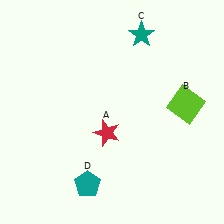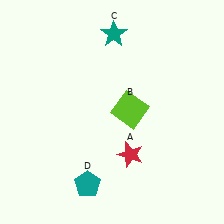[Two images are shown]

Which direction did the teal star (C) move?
The teal star (C) moved left.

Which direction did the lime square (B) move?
The lime square (B) moved left.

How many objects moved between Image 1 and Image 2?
3 objects moved between the two images.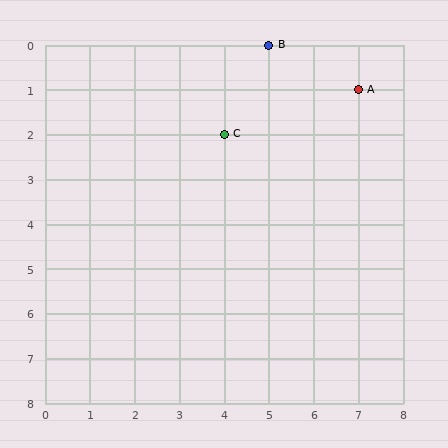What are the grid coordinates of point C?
Point C is at grid coordinates (4, 2).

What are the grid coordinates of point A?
Point A is at grid coordinates (7, 1).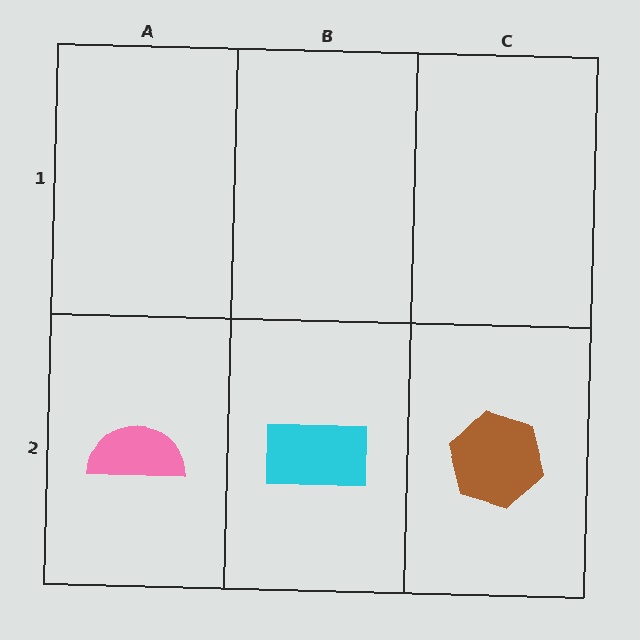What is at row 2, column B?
A cyan rectangle.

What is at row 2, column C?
A brown hexagon.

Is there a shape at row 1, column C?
No, that cell is empty.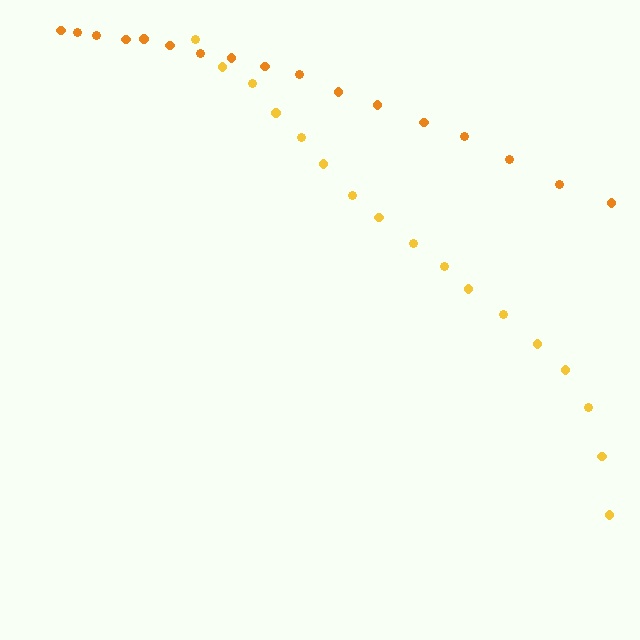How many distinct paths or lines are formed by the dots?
There are 2 distinct paths.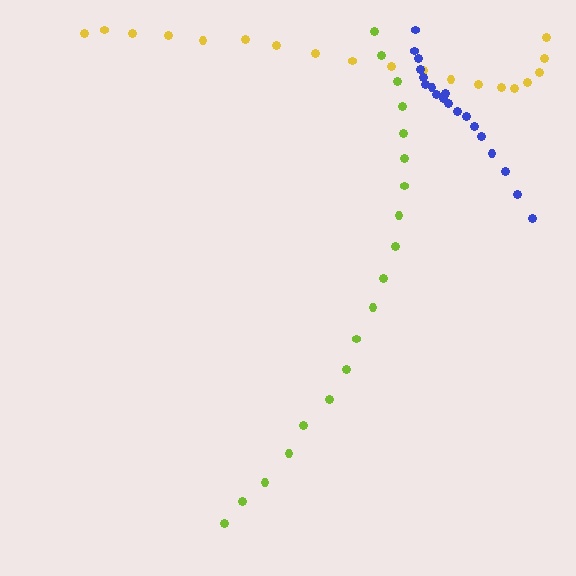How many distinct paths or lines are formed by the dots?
There are 3 distinct paths.